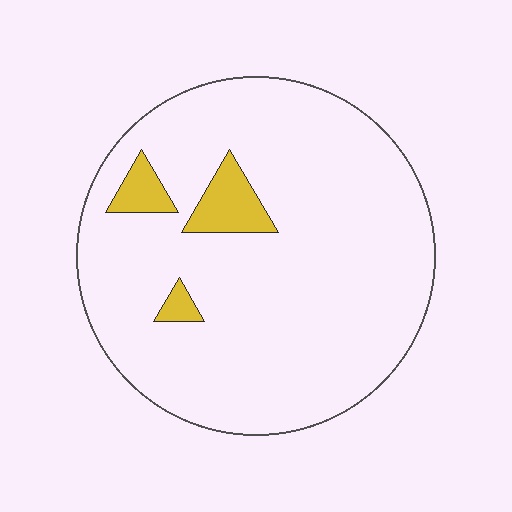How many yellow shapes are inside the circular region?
3.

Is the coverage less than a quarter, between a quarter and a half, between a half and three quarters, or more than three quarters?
Less than a quarter.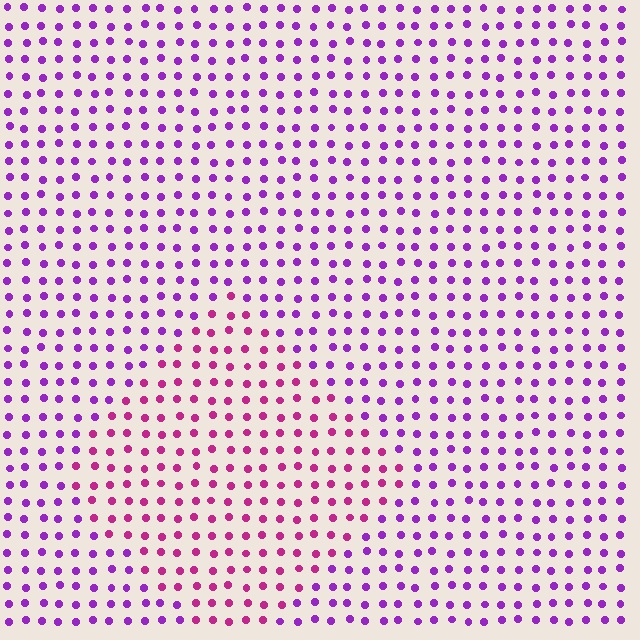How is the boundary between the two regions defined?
The boundary is defined purely by a slight shift in hue (about 37 degrees). Spacing, size, and orientation are identical on both sides.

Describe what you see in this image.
The image is filled with small purple elements in a uniform arrangement. A diamond-shaped region is visible where the elements are tinted to a slightly different hue, forming a subtle color boundary.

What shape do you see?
I see a diamond.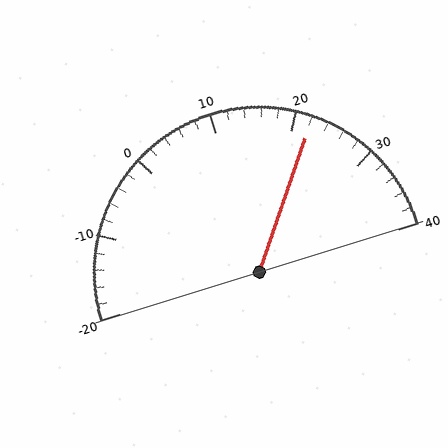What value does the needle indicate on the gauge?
The needle indicates approximately 22.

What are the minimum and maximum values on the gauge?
The gauge ranges from -20 to 40.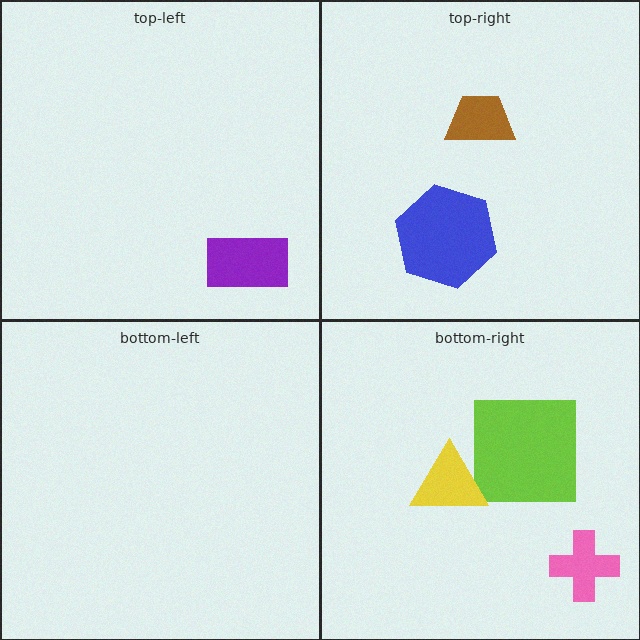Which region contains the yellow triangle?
The bottom-right region.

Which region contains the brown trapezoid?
The top-right region.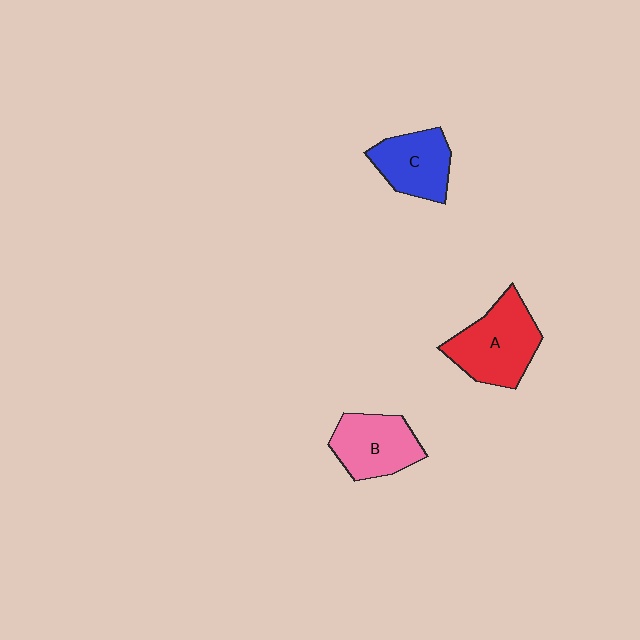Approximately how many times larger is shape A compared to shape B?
Approximately 1.2 times.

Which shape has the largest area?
Shape A (red).